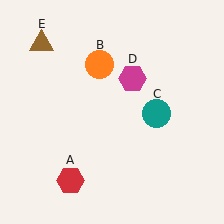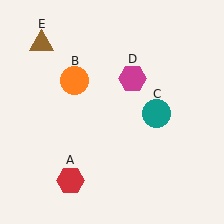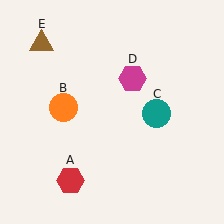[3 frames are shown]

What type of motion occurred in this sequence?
The orange circle (object B) rotated counterclockwise around the center of the scene.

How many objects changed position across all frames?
1 object changed position: orange circle (object B).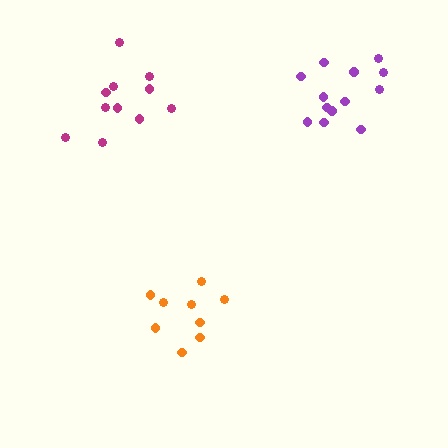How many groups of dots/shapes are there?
There are 3 groups.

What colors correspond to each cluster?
The clusters are colored: orange, purple, magenta.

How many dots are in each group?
Group 1: 9 dots, Group 2: 13 dots, Group 3: 11 dots (33 total).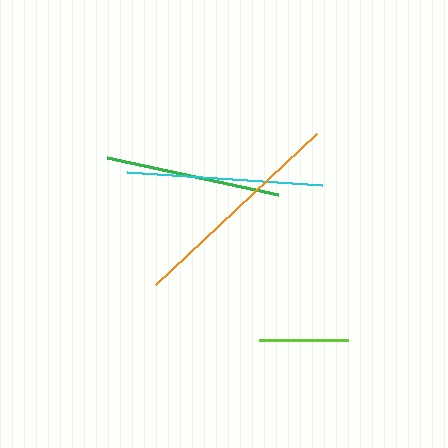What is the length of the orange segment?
The orange segment is approximately 221 pixels long.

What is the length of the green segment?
The green segment is approximately 175 pixels long.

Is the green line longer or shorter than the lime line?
The green line is longer than the lime line.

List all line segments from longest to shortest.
From longest to shortest: orange, cyan, green, lime.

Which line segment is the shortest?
The lime line is the shortest at approximately 89 pixels.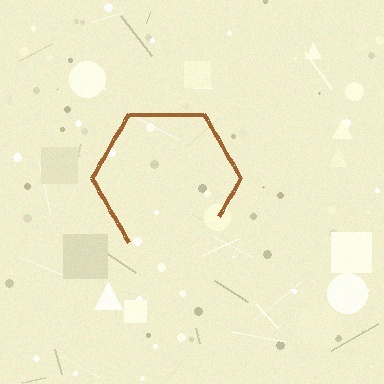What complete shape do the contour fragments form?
The contour fragments form a hexagon.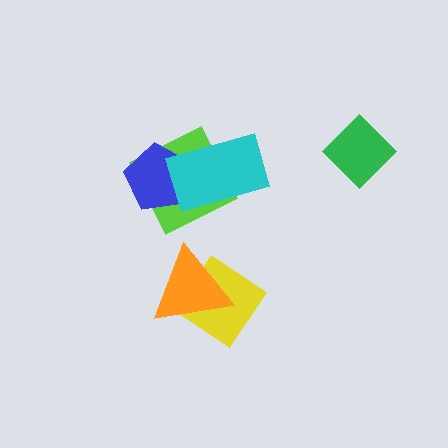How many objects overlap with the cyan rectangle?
2 objects overlap with the cyan rectangle.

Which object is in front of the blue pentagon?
The cyan rectangle is in front of the blue pentagon.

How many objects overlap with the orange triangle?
1 object overlaps with the orange triangle.